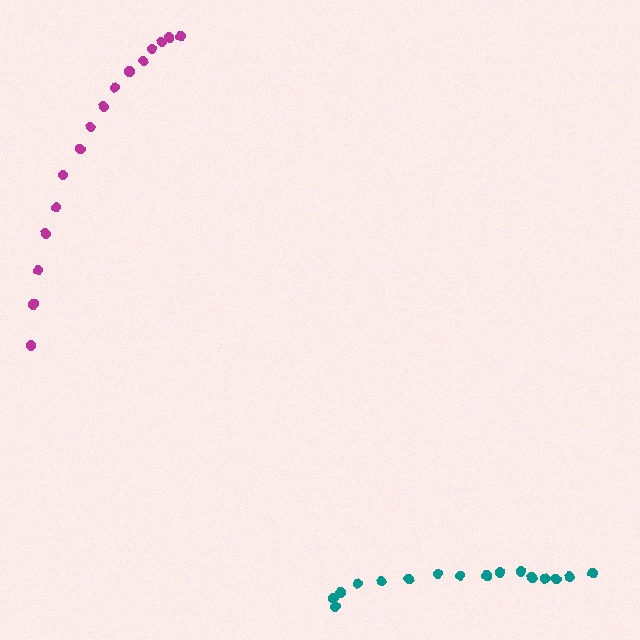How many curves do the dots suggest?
There are 2 distinct paths.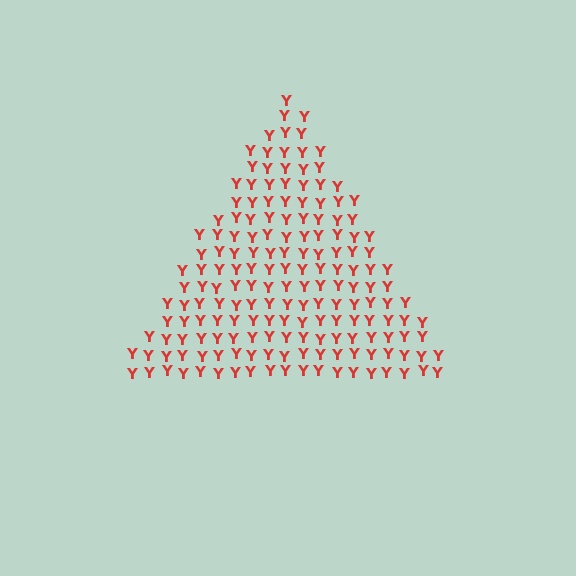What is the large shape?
The large shape is a triangle.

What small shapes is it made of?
It is made of small letter Y's.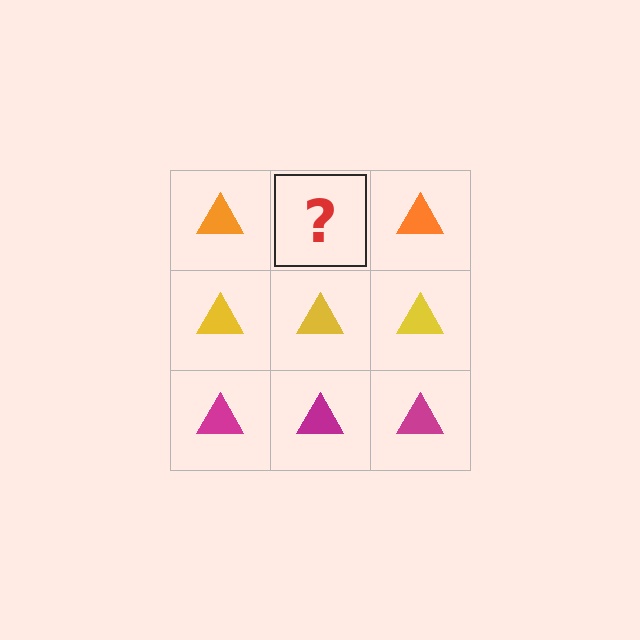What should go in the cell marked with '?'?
The missing cell should contain an orange triangle.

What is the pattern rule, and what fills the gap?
The rule is that each row has a consistent color. The gap should be filled with an orange triangle.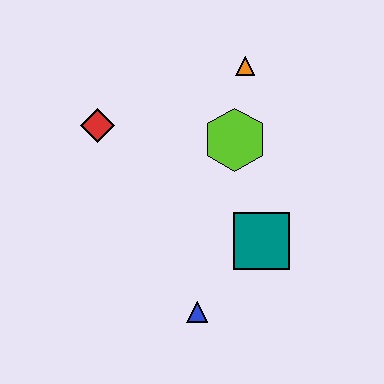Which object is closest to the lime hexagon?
The orange triangle is closest to the lime hexagon.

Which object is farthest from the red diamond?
The blue triangle is farthest from the red diamond.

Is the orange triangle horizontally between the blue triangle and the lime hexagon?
No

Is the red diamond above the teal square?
Yes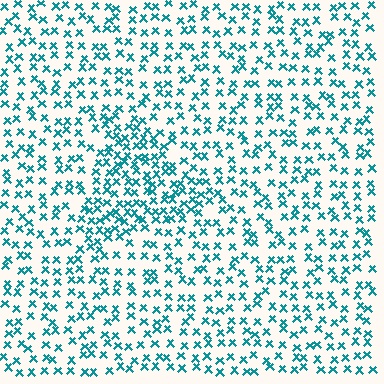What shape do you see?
I see a triangle.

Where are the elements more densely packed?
The elements are more densely packed inside the triangle boundary.